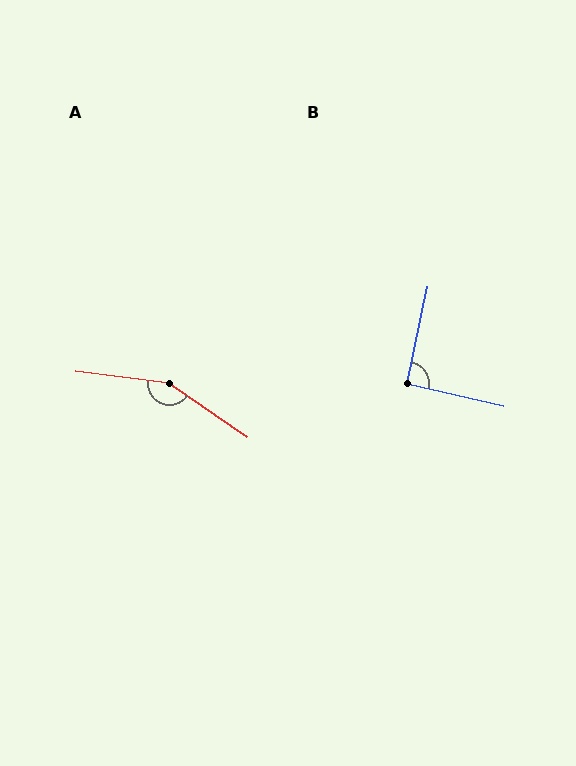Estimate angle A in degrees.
Approximately 152 degrees.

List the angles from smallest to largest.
B (91°), A (152°).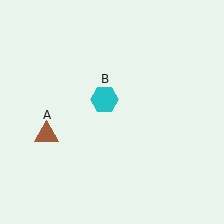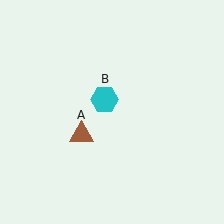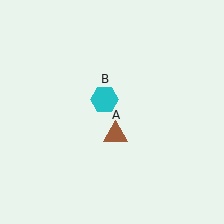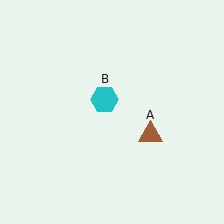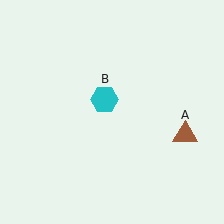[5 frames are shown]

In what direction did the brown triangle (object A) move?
The brown triangle (object A) moved right.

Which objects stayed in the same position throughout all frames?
Cyan hexagon (object B) remained stationary.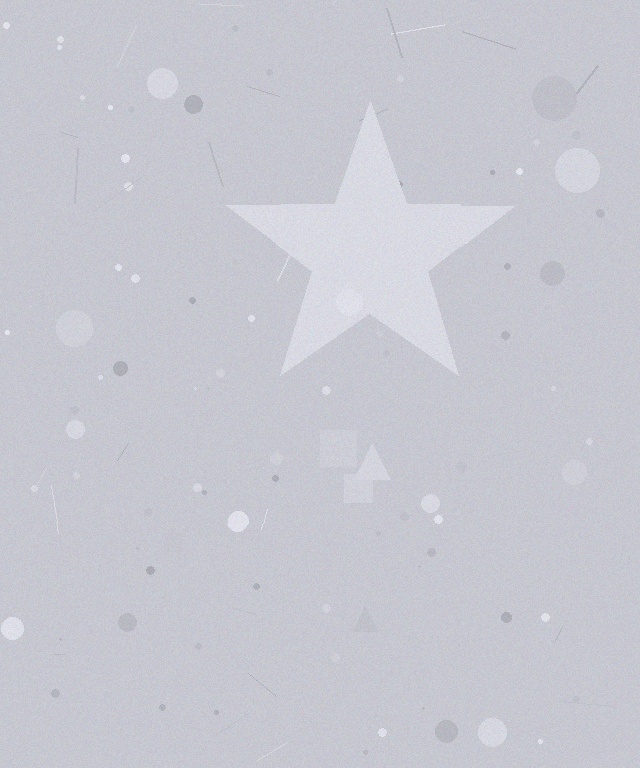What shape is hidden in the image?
A star is hidden in the image.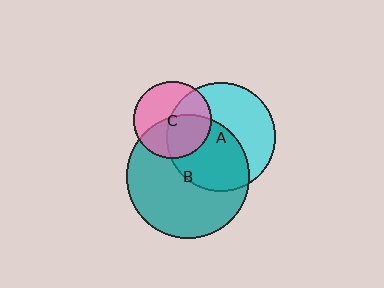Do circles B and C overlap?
Yes.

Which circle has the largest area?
Circle B (teal).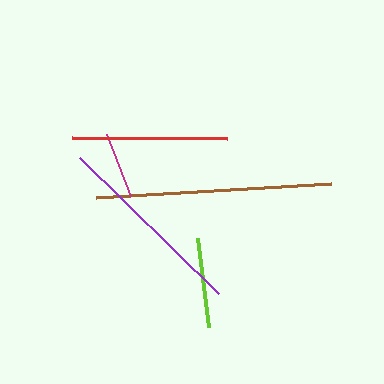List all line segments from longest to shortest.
From longest to shortest: brown, purple, red, lime, magenta.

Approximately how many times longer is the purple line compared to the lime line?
The purple line is approximately 2.2 times the length of the lime line.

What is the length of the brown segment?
The brown segment is approximately 235 pixels long.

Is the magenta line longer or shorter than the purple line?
The purple line is longer than the magenta line.